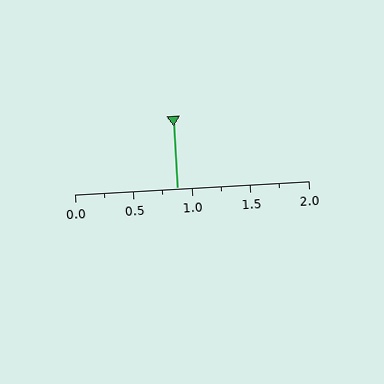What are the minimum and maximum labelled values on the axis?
The axis runs from 0.0 to 2.0.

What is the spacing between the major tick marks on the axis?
The major ticks are spaced 0.5 apart.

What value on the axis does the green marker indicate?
The marker indicates approximately 0.88.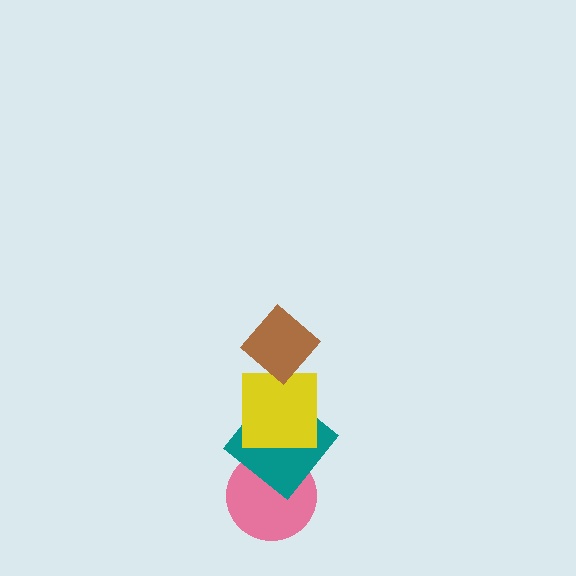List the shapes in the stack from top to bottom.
From top to bottom: the brown diamond, the yellow square, the teal diamond, the pink circle.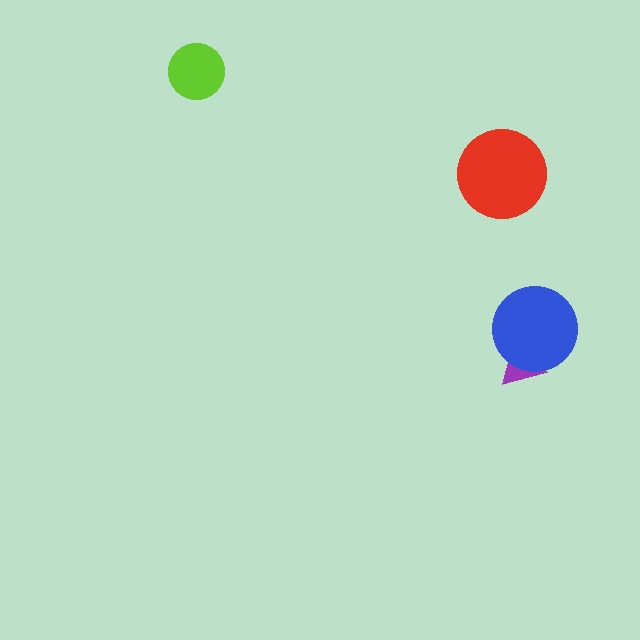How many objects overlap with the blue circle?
1 object overlaps with the blue circle.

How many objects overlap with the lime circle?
0 objects overlap with the lime circle.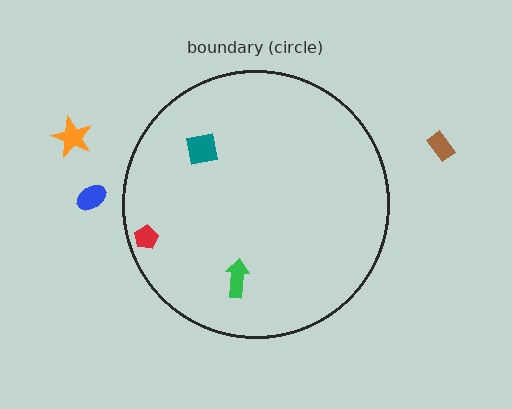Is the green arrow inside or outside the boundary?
Inside.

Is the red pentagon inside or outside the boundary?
Inside.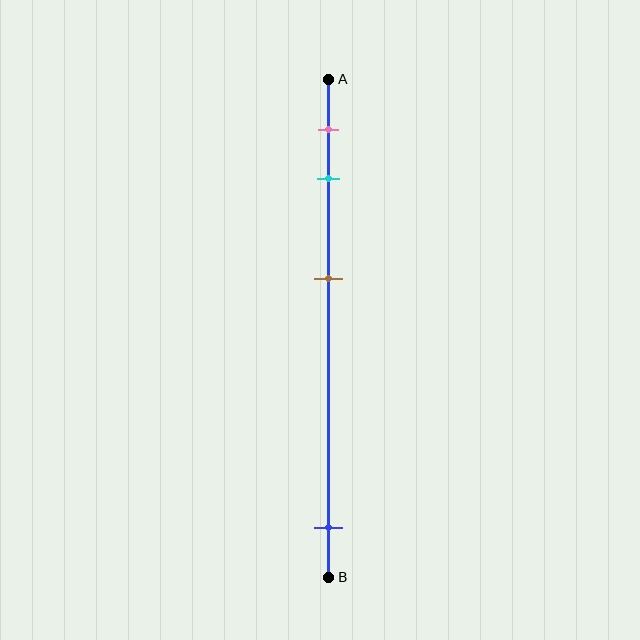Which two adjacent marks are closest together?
The pink and cyan marks are the closest adjacent pair.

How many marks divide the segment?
There are 4 marks dividing the segment.